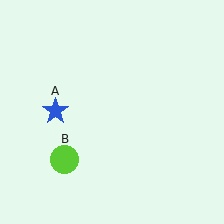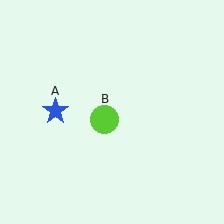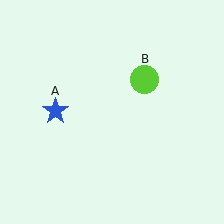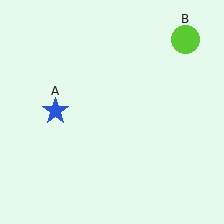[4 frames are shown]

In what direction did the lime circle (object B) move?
The lime circle (object B) moved up and to the right.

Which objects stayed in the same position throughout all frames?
Blue star (object A) remained stationary.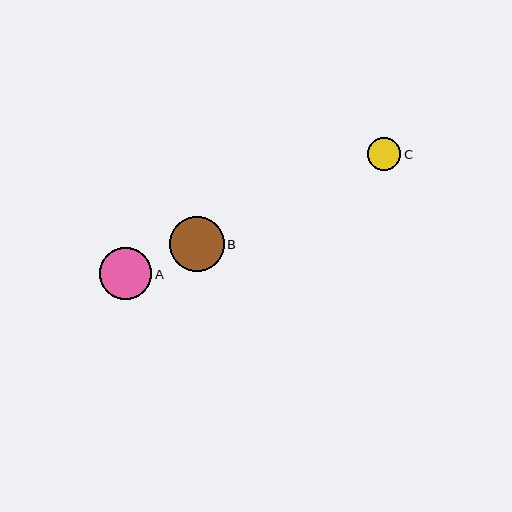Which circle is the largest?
Circle B is the largest with a size of approximately 55 pixels.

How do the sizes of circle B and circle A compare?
Circle B and circle A are approximately the same size.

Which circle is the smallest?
Circle C is the smallest with a size of approximately 33 pixels.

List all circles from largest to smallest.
From largest to smallest: B, A, C.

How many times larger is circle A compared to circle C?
Circle A is approximately 1.6 times the size of circle C.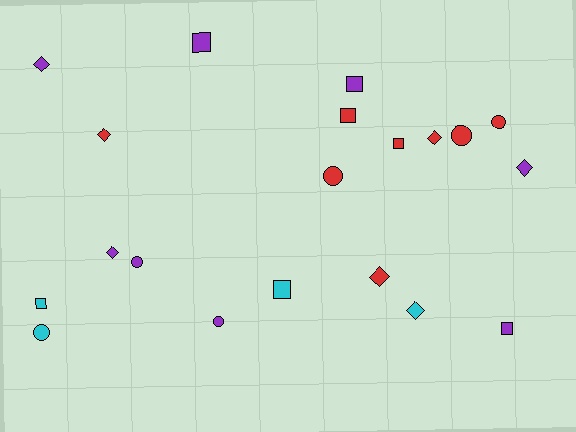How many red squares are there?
There are 2 red squares.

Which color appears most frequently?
Red, with 8 objects.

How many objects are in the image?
There are 20 objects.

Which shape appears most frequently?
Square, with 7 objects.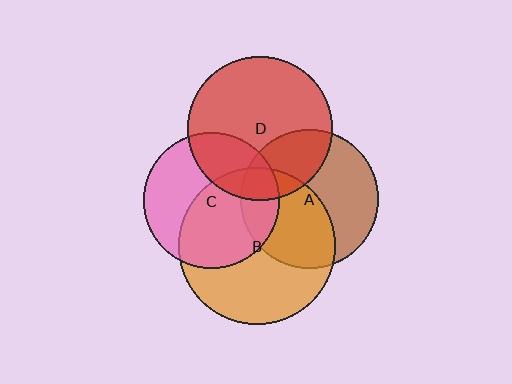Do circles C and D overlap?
Yes.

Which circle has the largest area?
Circle B (orange).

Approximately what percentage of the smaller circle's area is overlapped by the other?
Approximately 30%.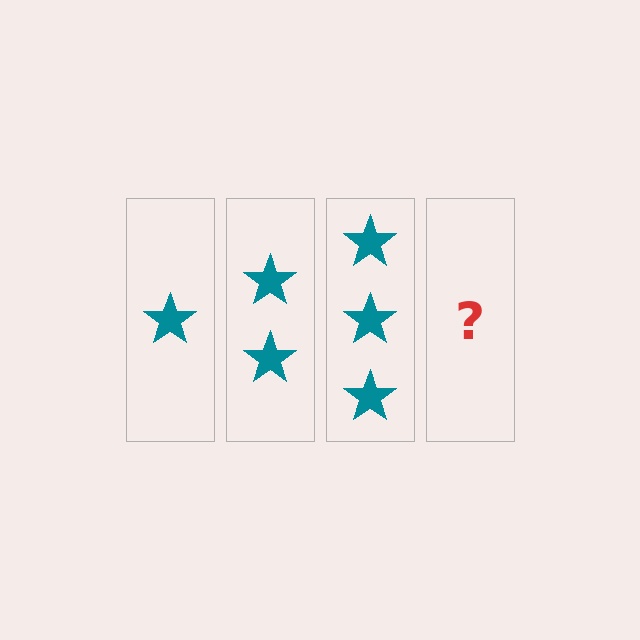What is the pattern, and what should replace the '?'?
The pattern is that each step adds one more star. The '?' should be 4 stars.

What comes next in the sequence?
The next element should be 4 stars.